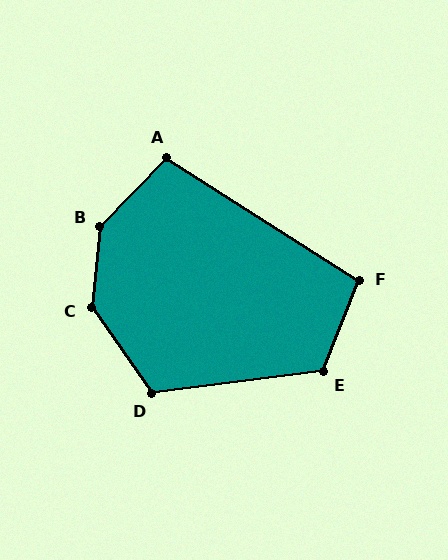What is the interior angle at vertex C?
Approximately 140 degrees (obtuse).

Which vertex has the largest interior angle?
B, at approximately 142 degrees.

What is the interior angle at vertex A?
Approximately 102 degrees (obtuse).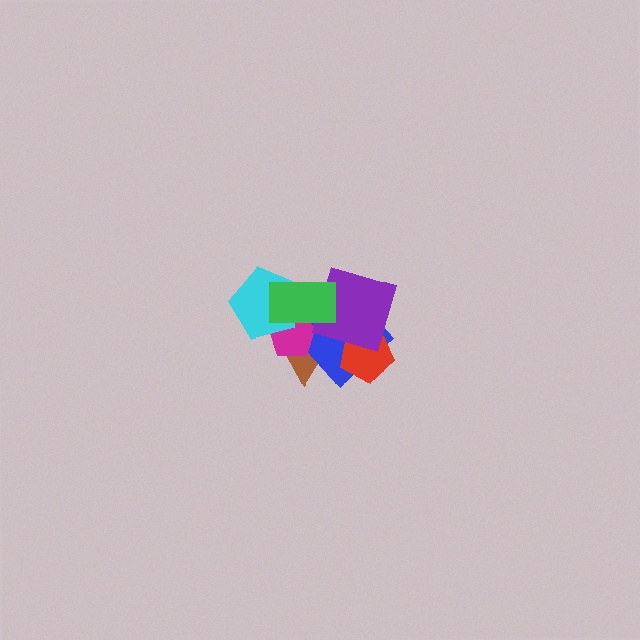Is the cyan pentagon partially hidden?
Yes, it is partially covered by another shape.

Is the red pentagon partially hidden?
Yes, it is partially covered by another shape.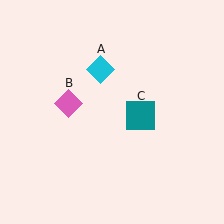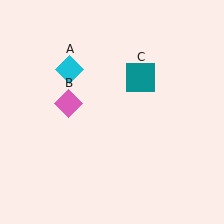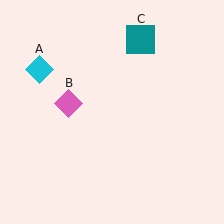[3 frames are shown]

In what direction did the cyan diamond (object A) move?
The cyan diamond (object A) moved left.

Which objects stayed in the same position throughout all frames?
Pink diamond (object B) remained stationary.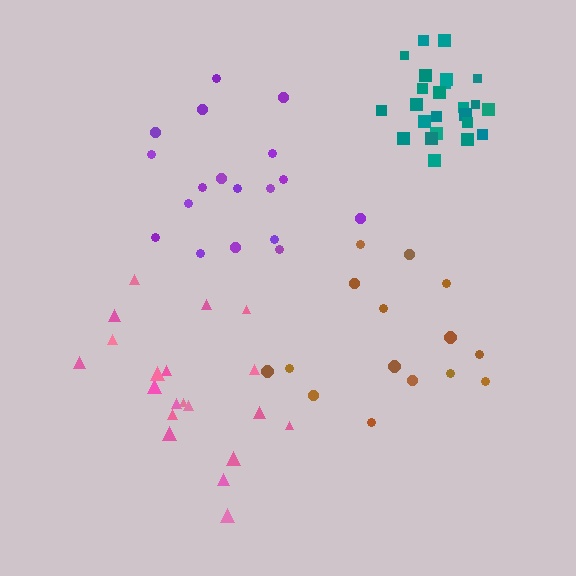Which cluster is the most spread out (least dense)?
Brown.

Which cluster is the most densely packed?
Teal.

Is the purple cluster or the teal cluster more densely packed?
Teal.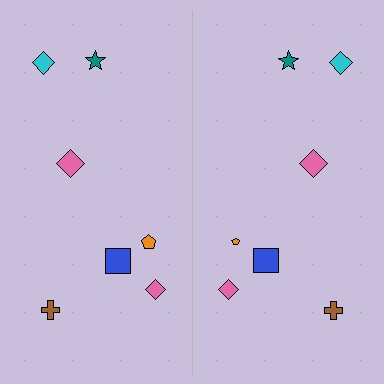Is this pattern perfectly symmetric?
No, the pattern is not perfectly symmetric. The orange pentagon on the right side has a different size than its mirror counterpart.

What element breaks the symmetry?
The orange pentagon on the right side has a different size than its mirror counterpart.